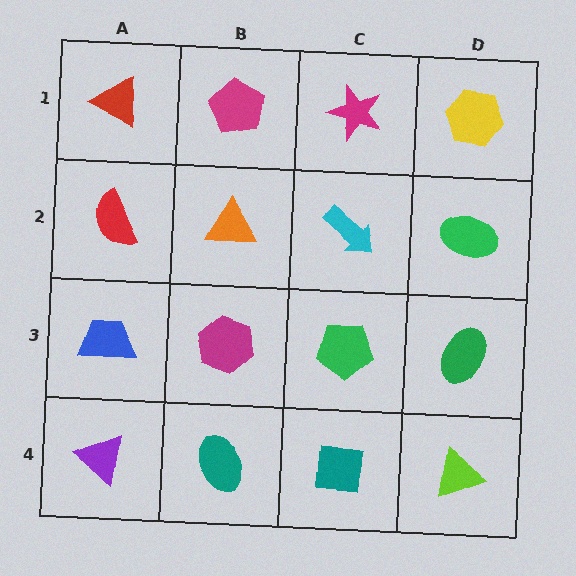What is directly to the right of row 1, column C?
A yellow hexagon.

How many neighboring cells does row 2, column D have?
3.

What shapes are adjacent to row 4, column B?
A magenta hexagon (row 3, column B), a purple triangle (row 4, column A), a teal square (row 4, column C).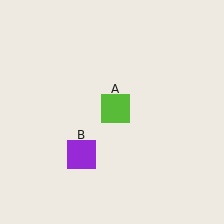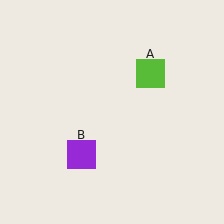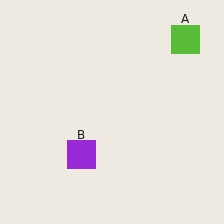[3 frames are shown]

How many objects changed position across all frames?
1 object changed position: lime square (object A).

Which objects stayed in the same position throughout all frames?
Purple square (object B) remained stationary.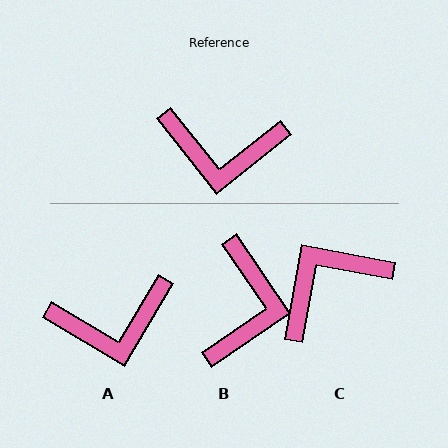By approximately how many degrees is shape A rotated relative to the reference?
Approximately 21 degrees counter-clockwise.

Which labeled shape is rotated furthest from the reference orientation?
C, about 139 degrees away.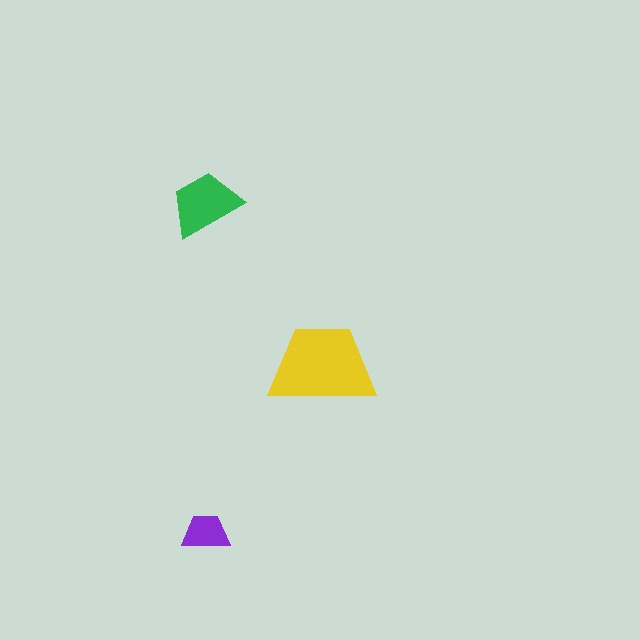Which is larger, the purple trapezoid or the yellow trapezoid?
The yellow one.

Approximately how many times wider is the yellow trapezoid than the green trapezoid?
About 1.5 times wider.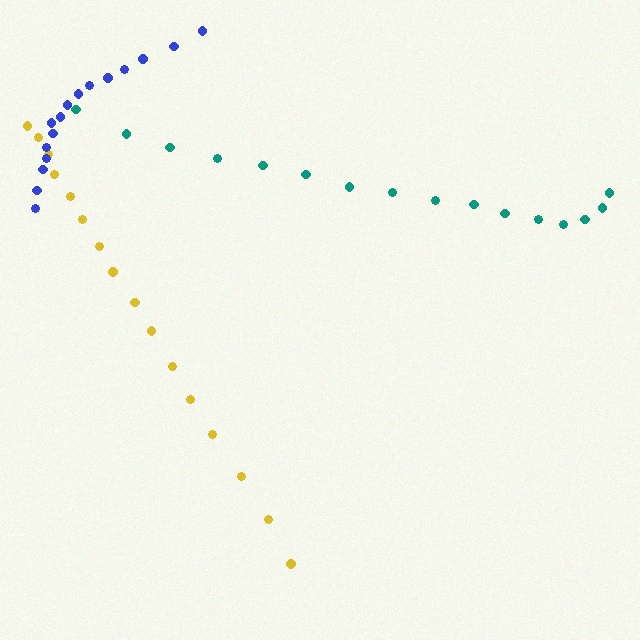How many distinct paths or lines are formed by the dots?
There are 3 distinct paths.